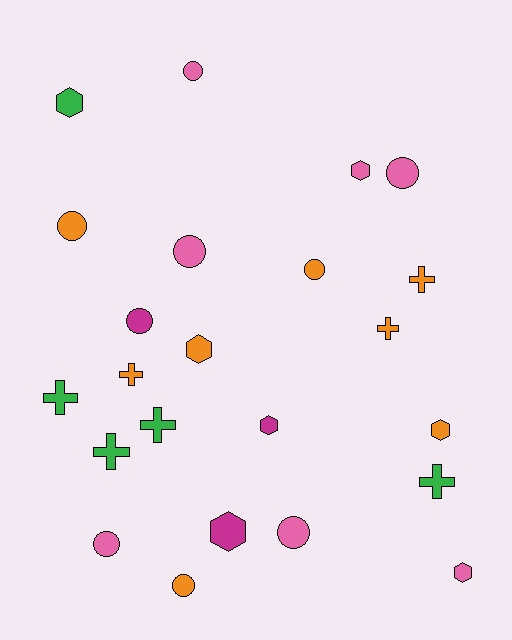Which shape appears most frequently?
Circle, with 9 objects.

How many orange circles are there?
There are 3 orange circles.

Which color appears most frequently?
Orange, with 8 objects.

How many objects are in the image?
There are 23 objects.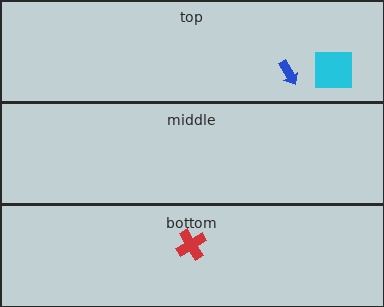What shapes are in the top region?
The cyan square, the blue arrow.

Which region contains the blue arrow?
The top region.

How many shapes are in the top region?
2.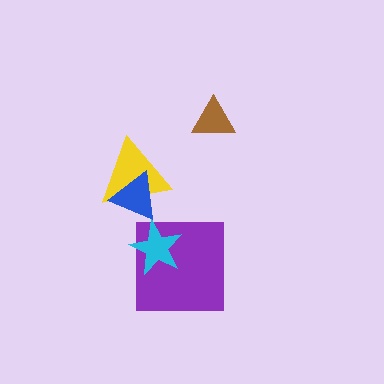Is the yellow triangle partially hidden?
Yes, it is partially covered by another shape.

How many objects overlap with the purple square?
1 object overlaps with the purple square.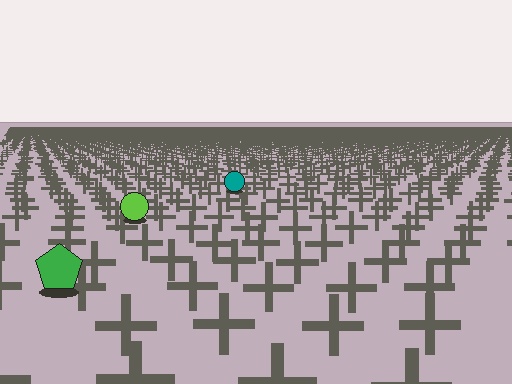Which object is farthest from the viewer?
The teal circle is farthest from the viewer. It appears smaller and the ground texture around it is denser.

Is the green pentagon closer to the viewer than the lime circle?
Yes. The green pentagon is closer — you can tell from the texture gradient: the ground texture is coarser near it.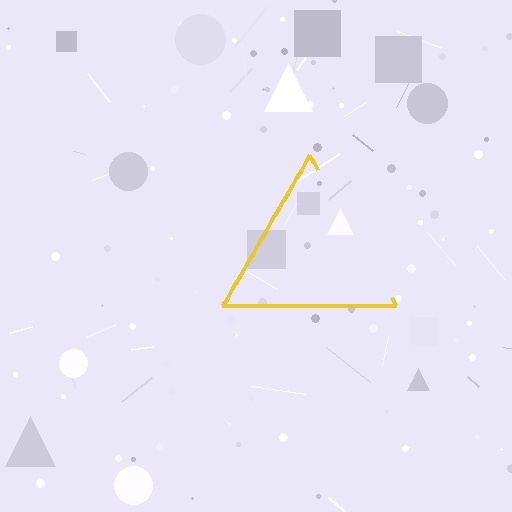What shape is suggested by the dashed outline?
The dashed outline suggests a triangle.